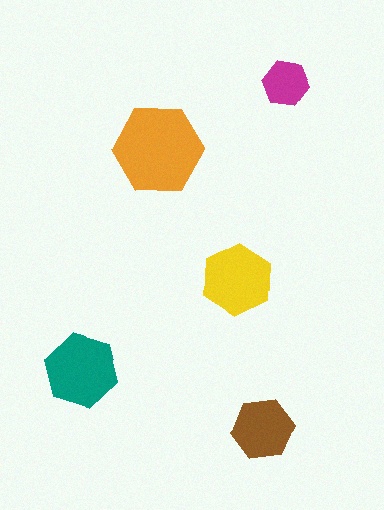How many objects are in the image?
There are 5 objects in the image.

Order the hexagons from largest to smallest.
the orange one, the teal one, the yellow one, the brown one, the magenta one.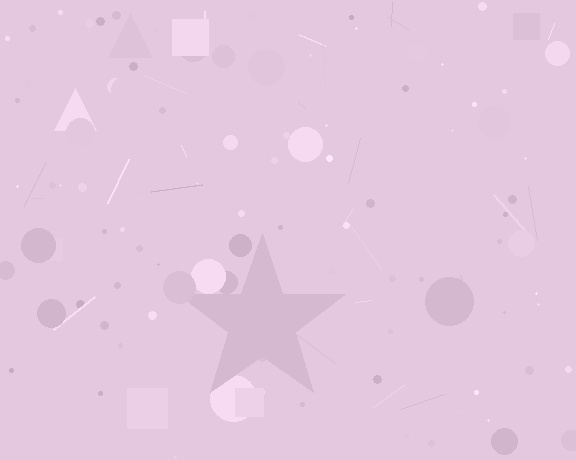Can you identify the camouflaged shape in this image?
The camouflaged shape is a star.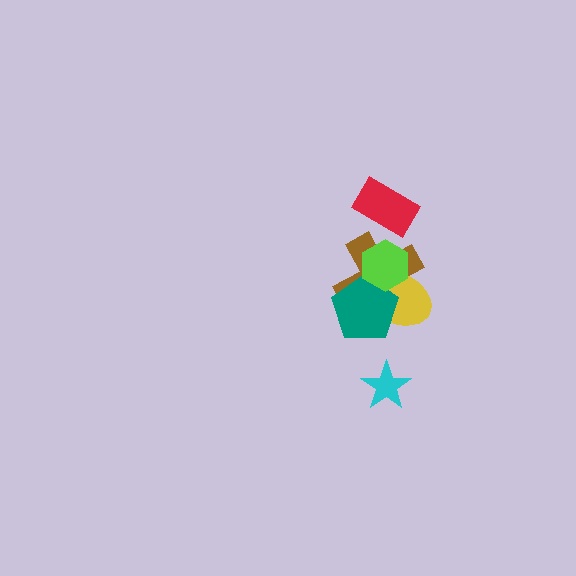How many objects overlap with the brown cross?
3 objects overlap with the brown cross.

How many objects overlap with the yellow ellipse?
3 objects overlap with the yellow ellipse.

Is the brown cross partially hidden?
Yes, it is partially covered by another shape.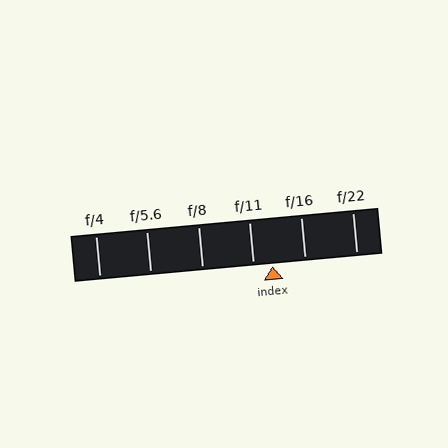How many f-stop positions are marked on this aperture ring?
There are 6 f-stop positions marked.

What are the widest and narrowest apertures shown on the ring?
The widest aperture shown is f/4 and the narrowest is f/22.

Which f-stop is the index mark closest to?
The index mark is closest to f/11.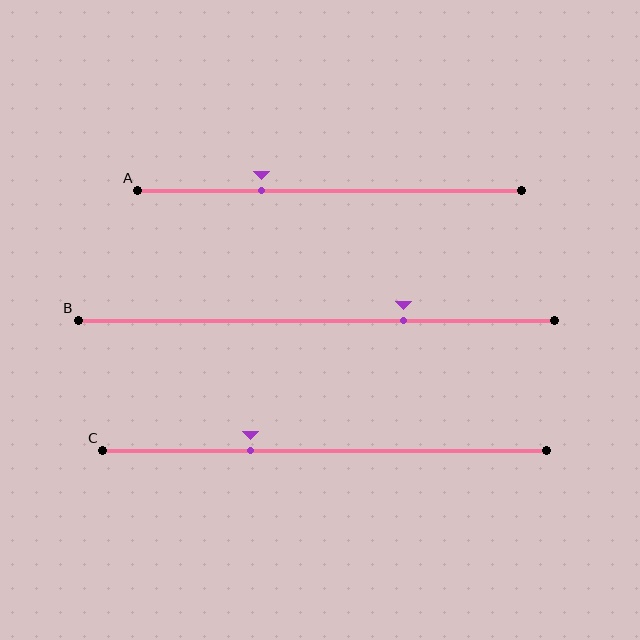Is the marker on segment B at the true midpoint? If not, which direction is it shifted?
No, the marker on segment B is shifted to the right by about 18% of the segment length.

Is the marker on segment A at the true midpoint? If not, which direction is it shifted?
No, the marker on segment A is shifted to the left by about 18% of the segment length.